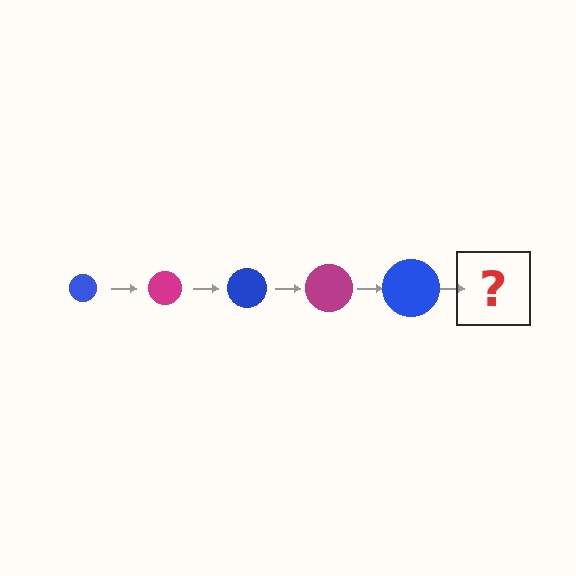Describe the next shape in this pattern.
It should be a magenta circle, larger than the previous one.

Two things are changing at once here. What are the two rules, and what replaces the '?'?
The two rules are that the circle grows larger each step and the color cycles through blue and magenta. The '?' should be a magenta circle, larger than the previous one.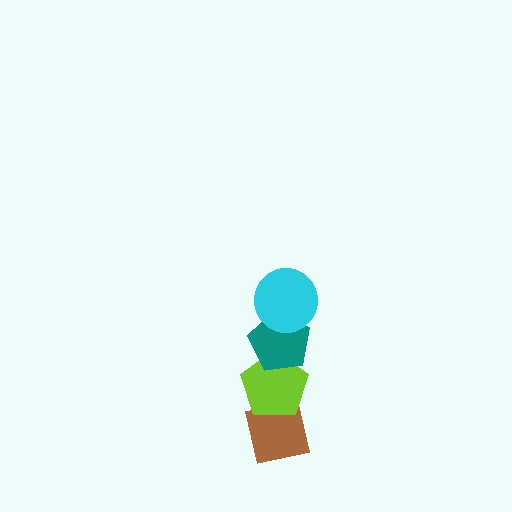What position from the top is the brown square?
The brown square is 4th from the top.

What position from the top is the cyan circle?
The cyan circle is 1st from the top.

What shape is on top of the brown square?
The lime pentagon is on top of the brown square.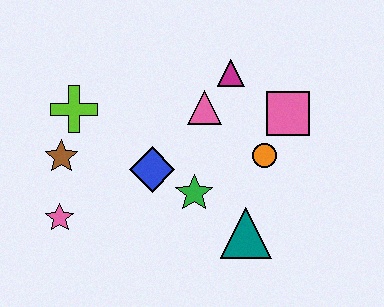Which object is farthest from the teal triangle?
The lime cross is farthest from the teal triangle.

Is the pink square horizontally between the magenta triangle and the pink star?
No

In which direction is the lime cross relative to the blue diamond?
The lime cross is to the left of the blue diamond.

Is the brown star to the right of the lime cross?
No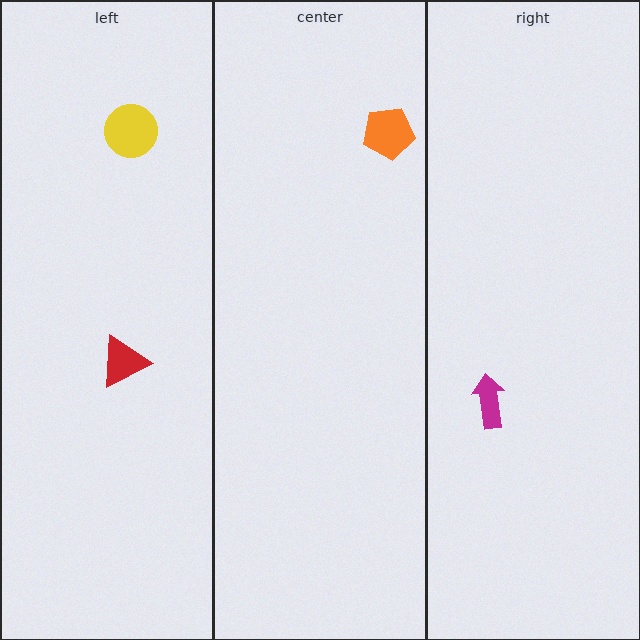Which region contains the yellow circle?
The left region.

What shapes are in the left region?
The yellow circle, the red triangle.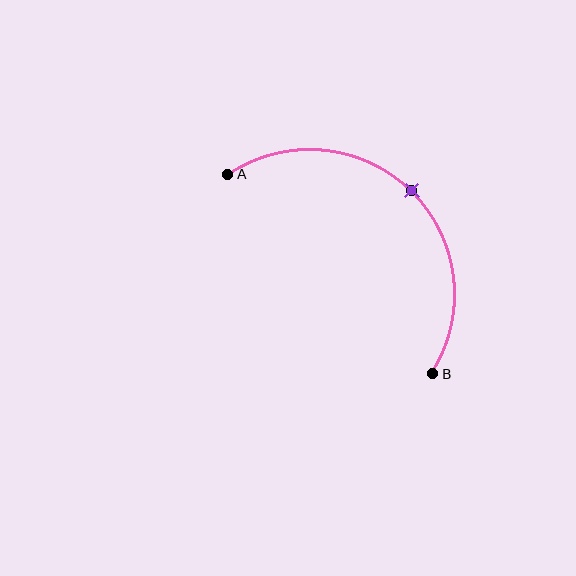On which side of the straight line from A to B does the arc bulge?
The arc bulges above and to the right of the straight line connecting A and B.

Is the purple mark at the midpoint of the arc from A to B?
Yes. The purple mark lies on the arc at equal arc-length from both A and B — it is the arc midpoint.